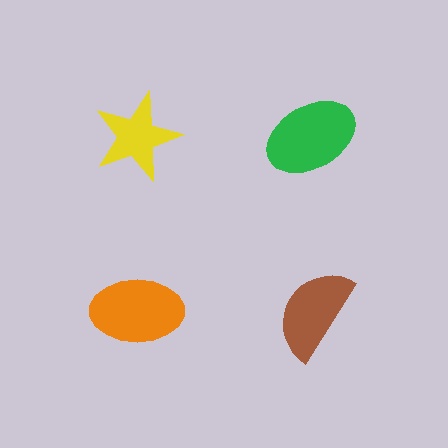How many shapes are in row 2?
2 shapes.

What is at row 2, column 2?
A brown semicircle.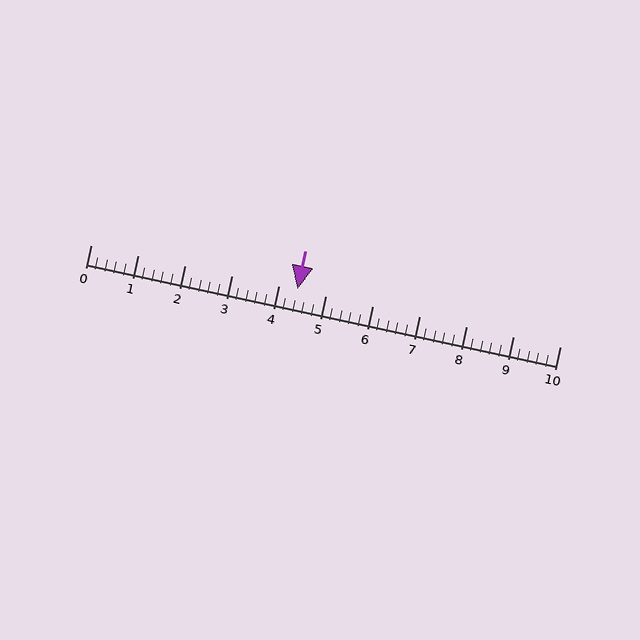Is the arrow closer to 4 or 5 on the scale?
The arrow is closer to 4.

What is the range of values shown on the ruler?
The ruler shows values from 0 to 10.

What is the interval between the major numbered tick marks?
The major tick marks are spaced 1 units apart.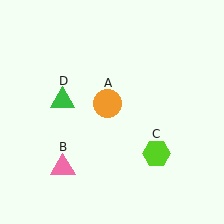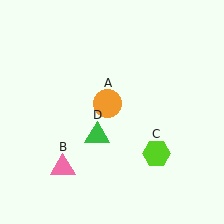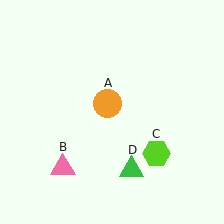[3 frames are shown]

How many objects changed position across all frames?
1 object changed position: green triangle (object D).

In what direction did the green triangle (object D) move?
The green triangle (object D) moved down and to the right.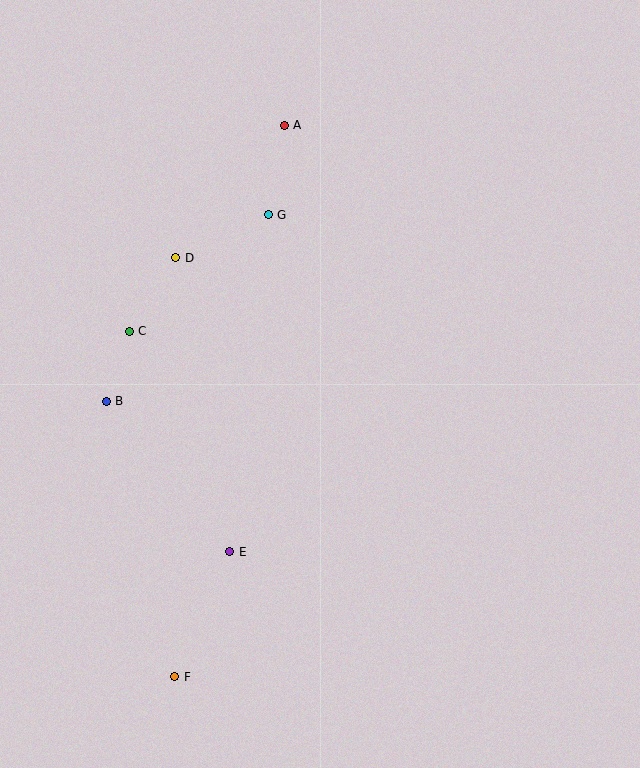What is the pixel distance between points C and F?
The distance between C and F is 348 pixels.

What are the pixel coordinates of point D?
Point D is at (176, 258).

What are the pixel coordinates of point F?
Point F is at (175, 677).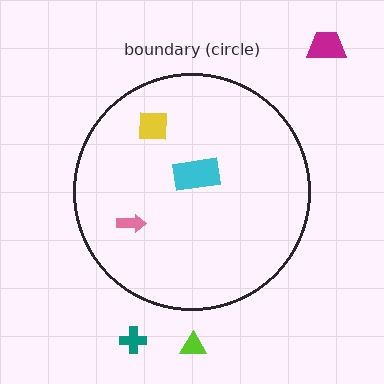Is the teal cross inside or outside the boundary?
Outside.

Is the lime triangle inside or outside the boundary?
Outside.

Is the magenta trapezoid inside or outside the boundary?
Outside.